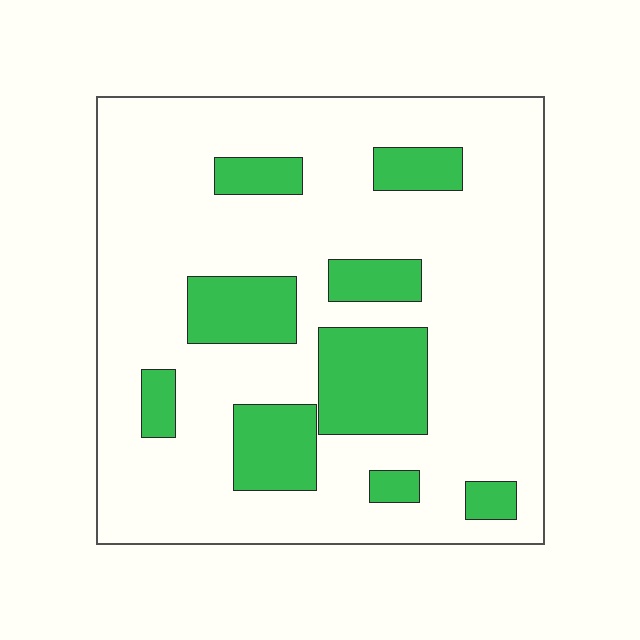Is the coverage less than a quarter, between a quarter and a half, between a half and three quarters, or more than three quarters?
Less than a quarter.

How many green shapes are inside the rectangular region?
9.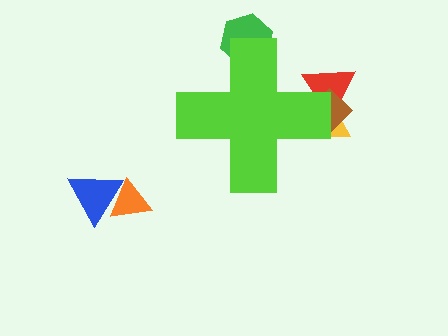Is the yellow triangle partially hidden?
Yes, the yellow triangle is partially hidden behind the lime cross.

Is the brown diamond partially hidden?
Yes, the brown diamond is partially hidden behind the lime cross.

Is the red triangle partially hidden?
Yes, the red triangle is partially hidden behind the lime cross.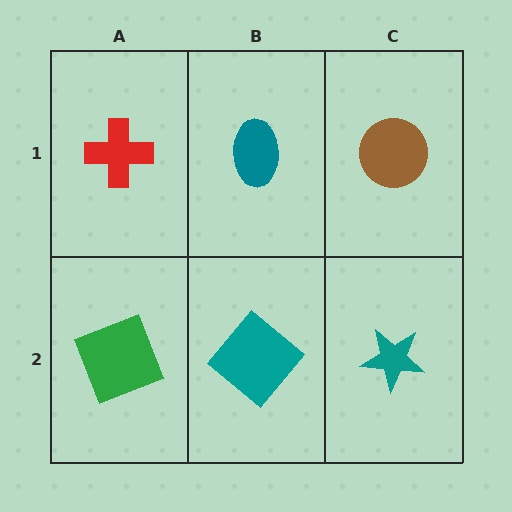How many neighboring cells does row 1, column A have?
2.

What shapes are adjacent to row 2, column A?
A red cross (row 1, column A), a teal diamond (row 2, column B).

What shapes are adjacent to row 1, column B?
A teal diamond (row 2, column B), a red cross (row 1, column A), a brown circle (row 1, column C).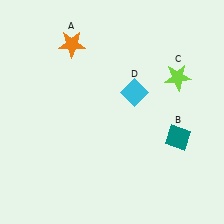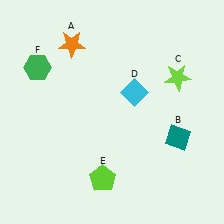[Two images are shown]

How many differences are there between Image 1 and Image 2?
There are 2 differences between the two images.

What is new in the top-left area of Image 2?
A green hexagon (F) was added in the top-left area of Image 2.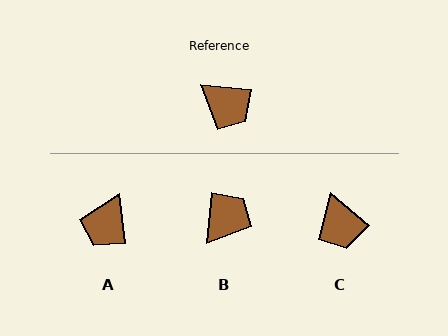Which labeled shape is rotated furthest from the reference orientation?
B, about 90 degrees away.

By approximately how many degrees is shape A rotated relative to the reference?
Approximately 78 degrees clockwise.